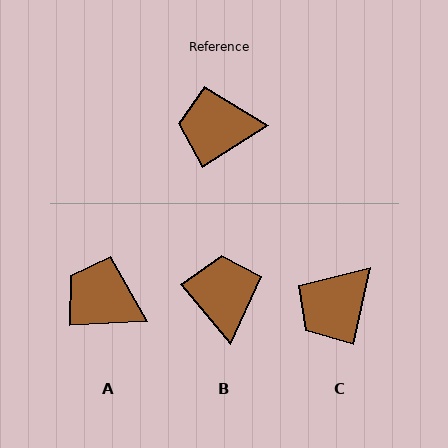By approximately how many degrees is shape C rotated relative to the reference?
Approximately 45 degrees counter-clockwise.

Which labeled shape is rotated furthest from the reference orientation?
B, about 83 degrees away.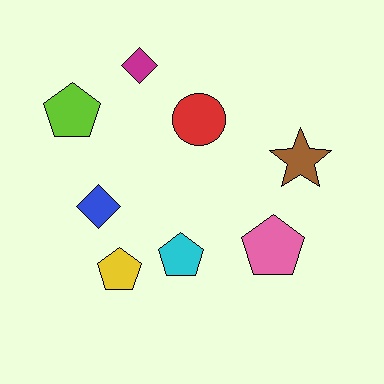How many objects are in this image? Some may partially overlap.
There are 8 objects.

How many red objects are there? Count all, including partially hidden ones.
There is 1 red object.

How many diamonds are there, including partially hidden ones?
There are 2 diamonds.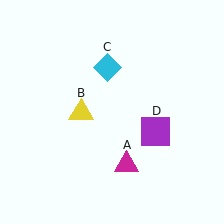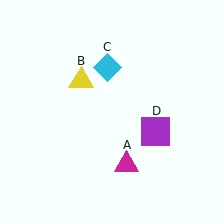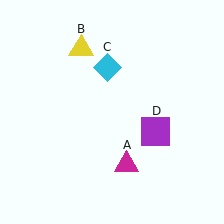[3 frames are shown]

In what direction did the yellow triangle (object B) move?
The yellow triangle (object B) moved up.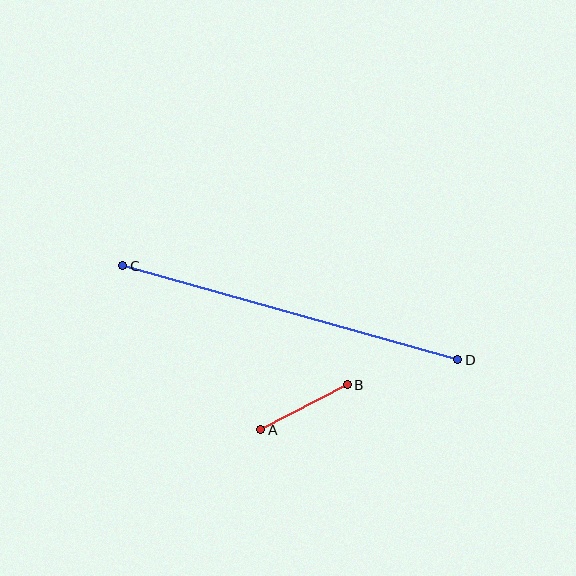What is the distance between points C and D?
The distance is approximately 348 pixels.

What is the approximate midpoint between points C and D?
The midpoint is at approximately (290, 313) pixels.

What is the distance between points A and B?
The distance is approximately 98 pixels.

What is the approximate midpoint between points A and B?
The midpoint is at approximately (304, 407) pixels.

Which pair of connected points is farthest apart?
Points C and D are farthest apart.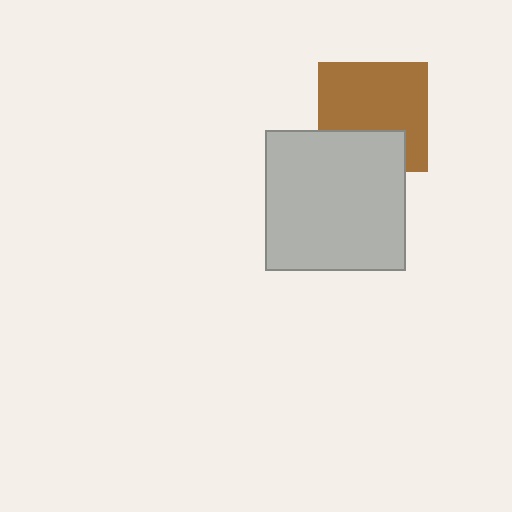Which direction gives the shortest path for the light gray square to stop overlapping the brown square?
Moving down gives the shortest separation.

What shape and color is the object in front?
The object in front is a light gray square.